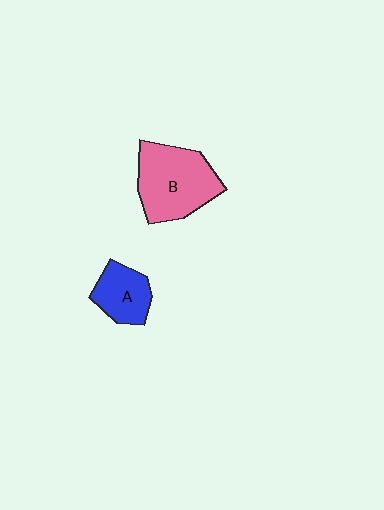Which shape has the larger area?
Shape B (pink).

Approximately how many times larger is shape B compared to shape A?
Approximately 1.8 times.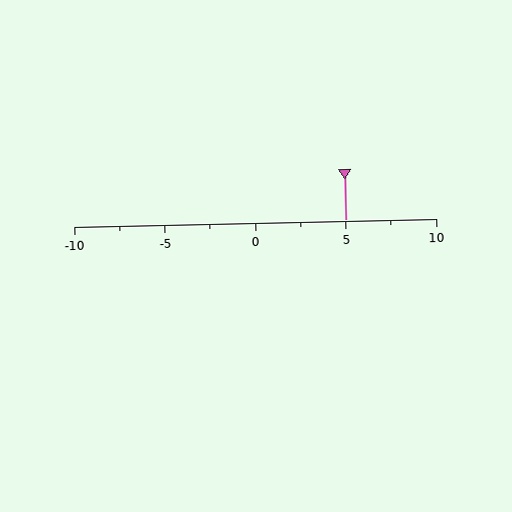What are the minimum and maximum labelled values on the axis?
The axis runs from -10 to 10.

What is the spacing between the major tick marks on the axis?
The major ticks are spaced 5 apart.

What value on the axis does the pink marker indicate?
The marker indicates approximately 5.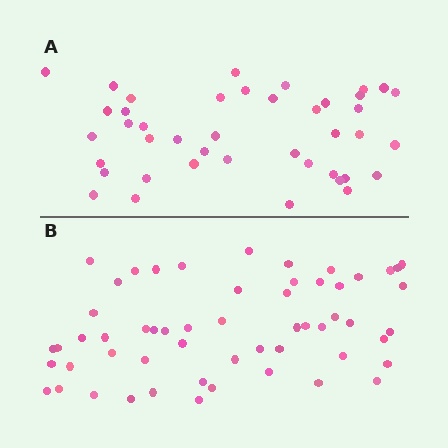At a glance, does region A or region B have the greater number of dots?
Region B (the bottom region) has more dots.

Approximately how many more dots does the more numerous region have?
Region B has approximately 15 more dots than region A.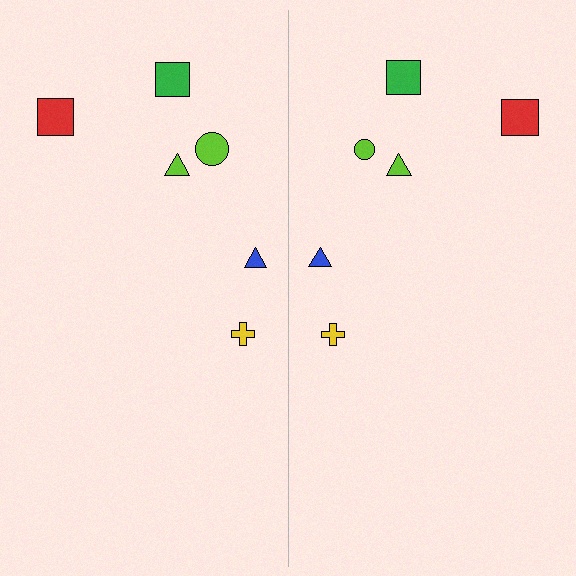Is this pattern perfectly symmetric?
No, the pattern is not perfectly symmetric. The lime circle on the right side has a different size than its mirror counterpart.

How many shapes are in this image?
There are 12 shapes in this image.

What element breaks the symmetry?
The lime circle on the right side has a different size than its mirror counterpart.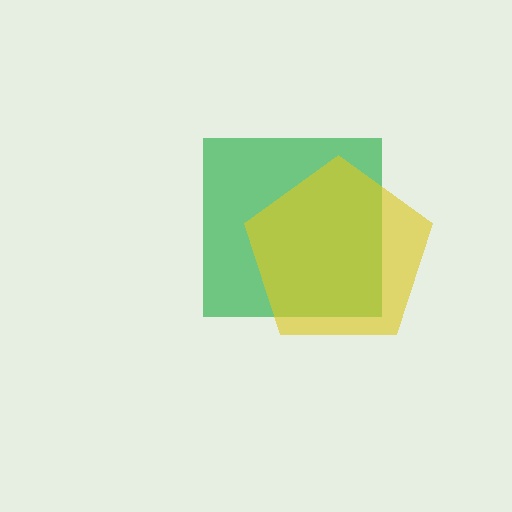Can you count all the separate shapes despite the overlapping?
Yes, there are 2 separate shapes.